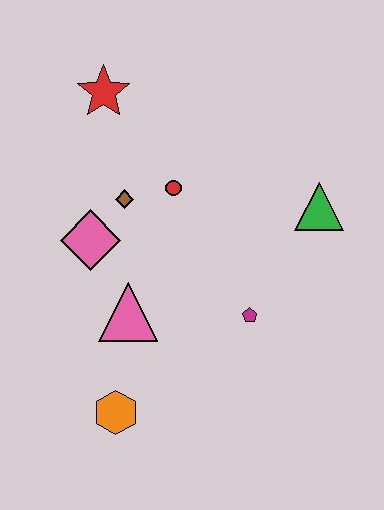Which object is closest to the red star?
The brown diamond is closest to the red star.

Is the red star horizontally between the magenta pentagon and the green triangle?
No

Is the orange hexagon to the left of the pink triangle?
Yes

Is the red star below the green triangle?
No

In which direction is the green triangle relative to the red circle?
The green triangle is to the right of the red circle.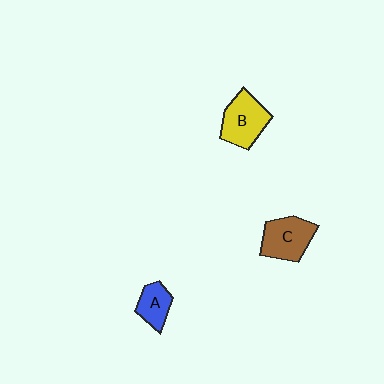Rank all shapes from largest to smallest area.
From largest to smallest: B (yellow), C (brown), A (blue).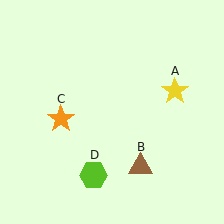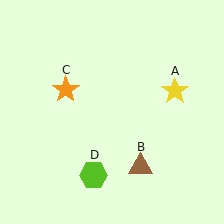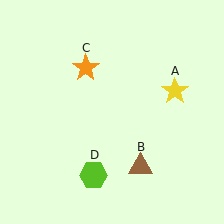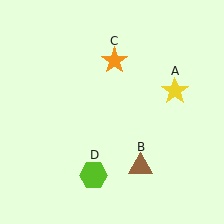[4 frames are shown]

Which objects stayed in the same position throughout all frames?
Yellow star (object A) and brown triangle (object B) and lime hexagon (object D) remained stationary.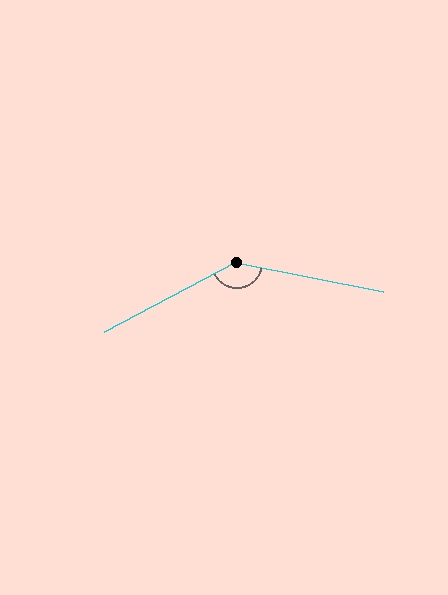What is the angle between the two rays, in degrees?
Approximately 141 degrees.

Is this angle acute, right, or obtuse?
It is obtuse.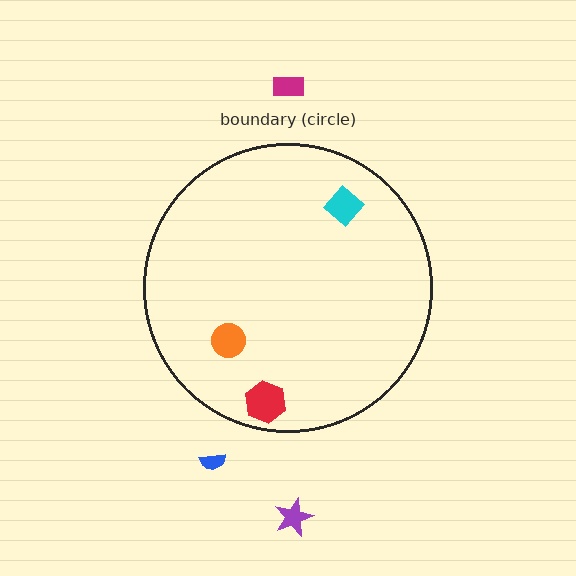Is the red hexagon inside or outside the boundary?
Inside.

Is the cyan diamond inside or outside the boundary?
Inside.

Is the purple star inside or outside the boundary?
Outside.